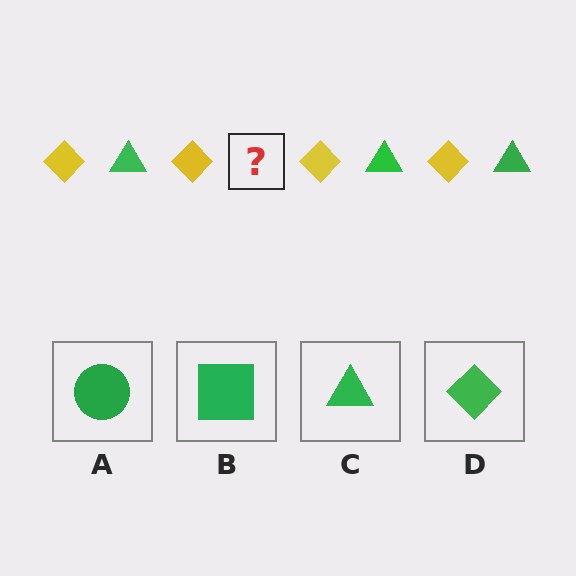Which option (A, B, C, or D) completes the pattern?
C.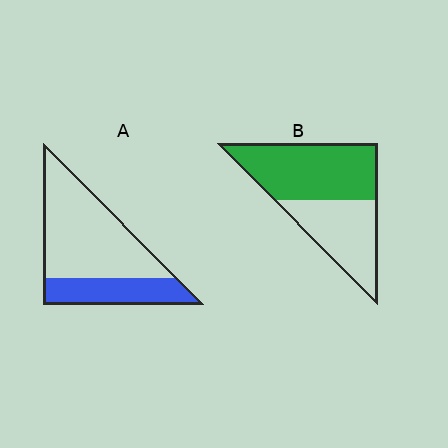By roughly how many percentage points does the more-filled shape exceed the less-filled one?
By roughly 25 percentage points (B over A).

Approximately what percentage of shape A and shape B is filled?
A is approximately 30% and B is approximately 60%.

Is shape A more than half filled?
No.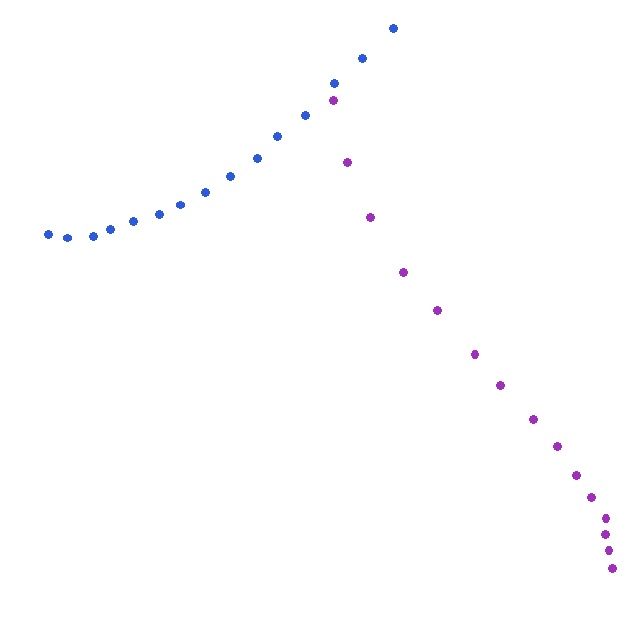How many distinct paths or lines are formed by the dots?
There are 2 distinct paths.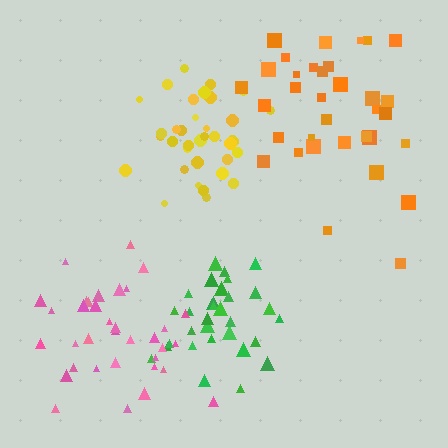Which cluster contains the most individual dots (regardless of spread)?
Yellow (35).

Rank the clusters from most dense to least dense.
yellow, green, pink, orange.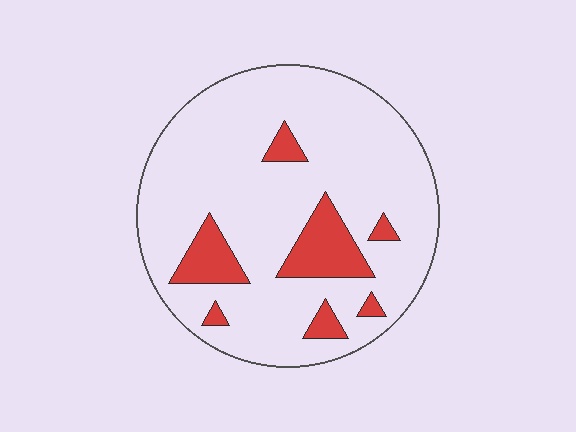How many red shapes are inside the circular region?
7.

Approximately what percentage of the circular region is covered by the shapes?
Approximately 15%.